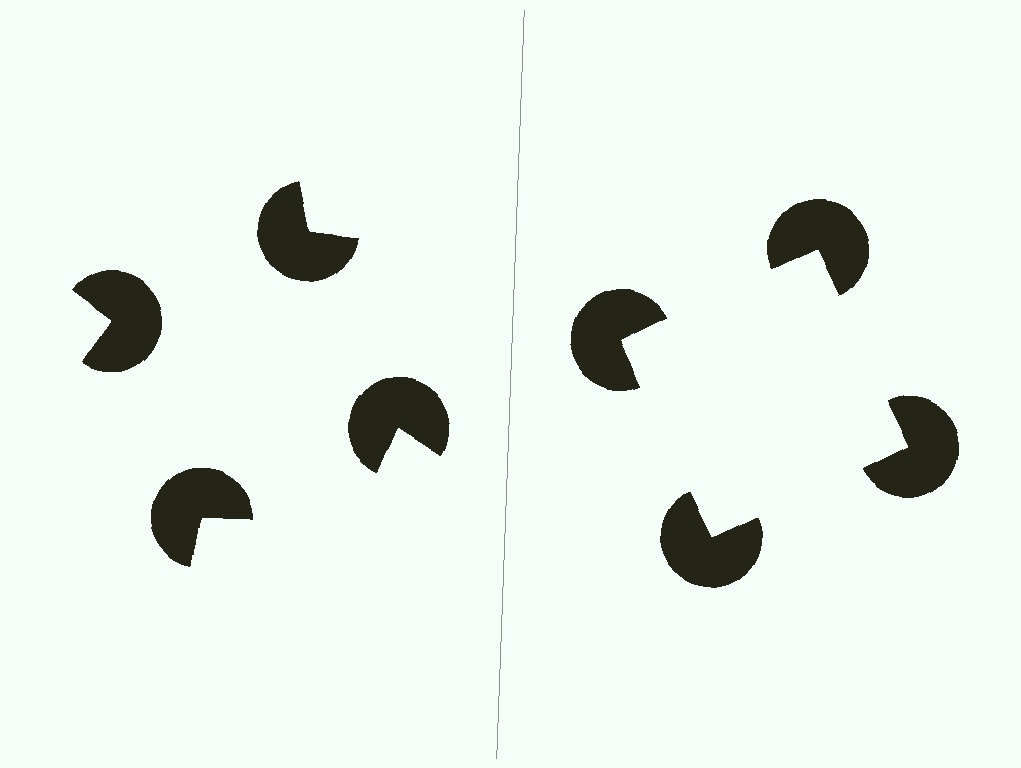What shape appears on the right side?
An illusory square.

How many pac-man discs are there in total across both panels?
8 — 4 on each side.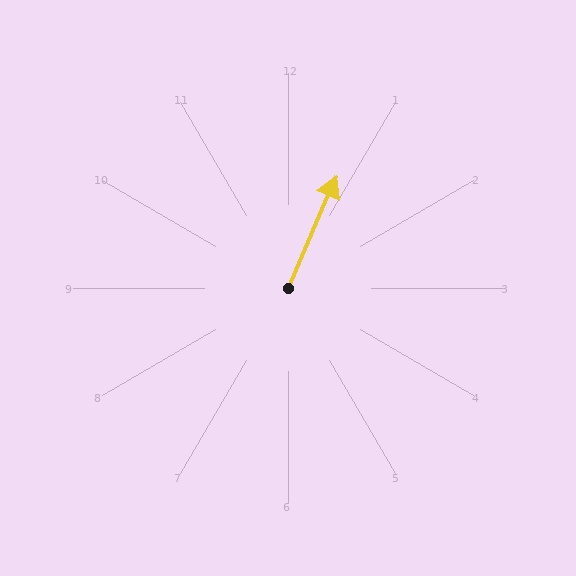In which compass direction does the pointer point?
Northeast.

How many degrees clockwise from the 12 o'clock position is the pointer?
Approximately 23 degrees.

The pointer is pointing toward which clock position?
Roughly 1 o'clock.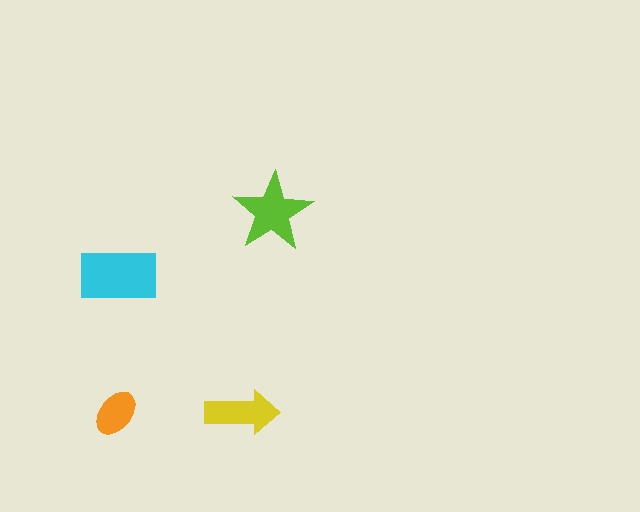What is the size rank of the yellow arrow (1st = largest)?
3rd.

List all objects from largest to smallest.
The cyan rectangle, the lime star, the yellow arrow, the orange ellipse.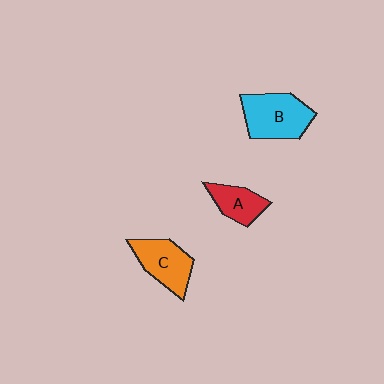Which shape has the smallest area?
Shape A (red).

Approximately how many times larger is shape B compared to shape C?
Approximately 1.2 times.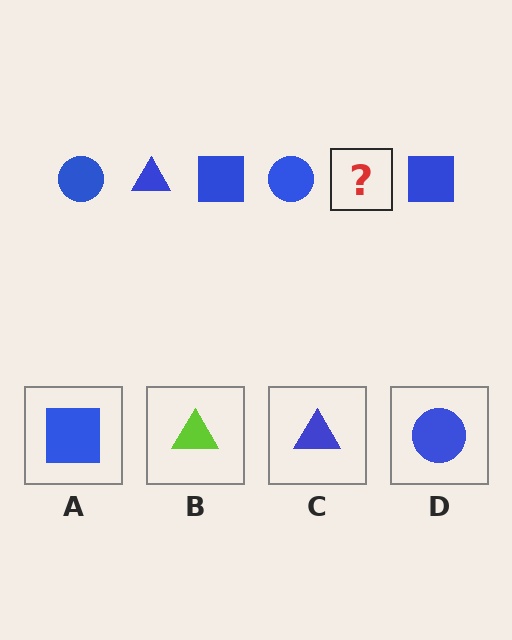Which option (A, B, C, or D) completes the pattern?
C.